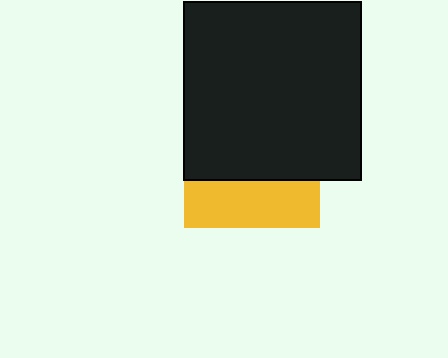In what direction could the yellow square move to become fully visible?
The yellow square could move down. That would shift it out from behind the black square entirely.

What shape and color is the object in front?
The object in front is a black square.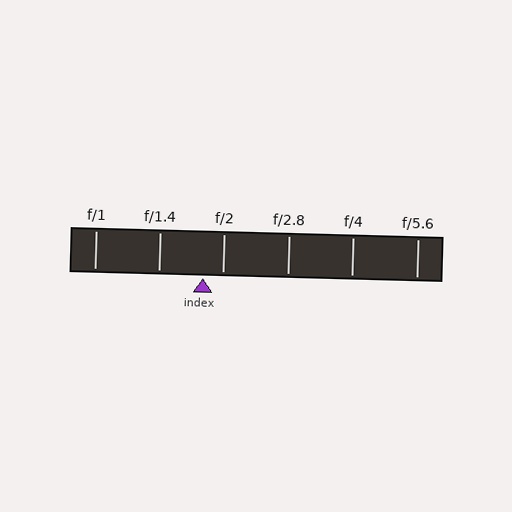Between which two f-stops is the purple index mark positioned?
The index mark is between f/1.4 and f/2.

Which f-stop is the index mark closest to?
The index mark is closest to f/2.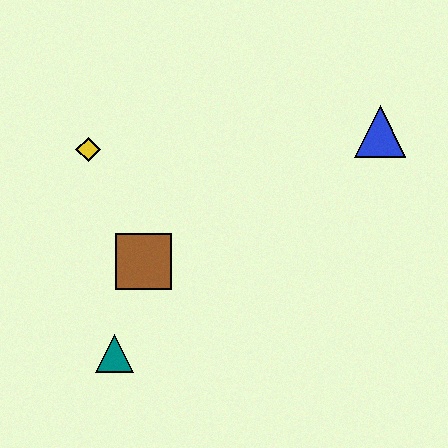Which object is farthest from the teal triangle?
The blue triangle is farthest from the teal triangle.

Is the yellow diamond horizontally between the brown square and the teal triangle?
No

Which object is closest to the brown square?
The teal triangle is closest to the brown square.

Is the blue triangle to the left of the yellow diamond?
No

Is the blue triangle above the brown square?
Yes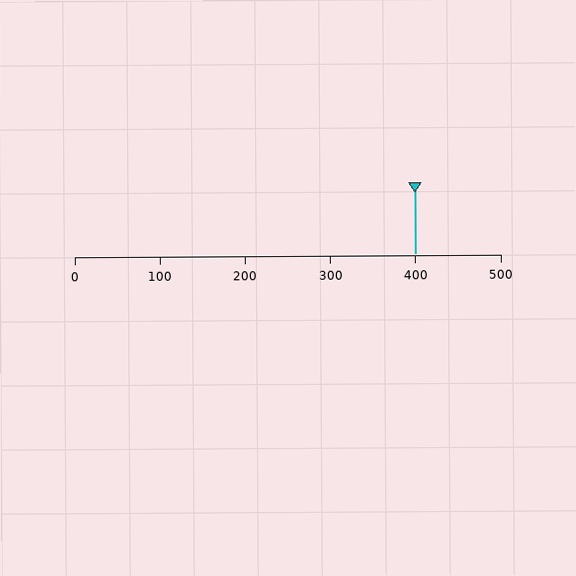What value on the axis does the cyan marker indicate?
The marker indicates approximately 400.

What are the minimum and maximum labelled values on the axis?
The axis runs from 0 to 500.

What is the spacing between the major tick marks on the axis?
The major ticks are spaced 100 apart.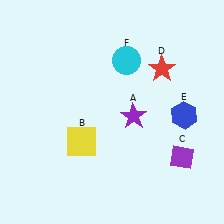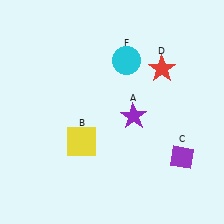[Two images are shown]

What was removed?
The blue hexagon (E) was removed in Image 2.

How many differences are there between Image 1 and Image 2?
There is 1 difference between the two images.